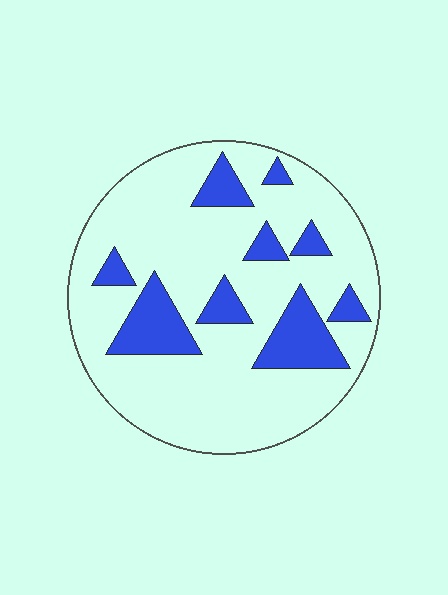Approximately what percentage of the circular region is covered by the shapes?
Approximately 20%.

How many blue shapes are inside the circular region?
9.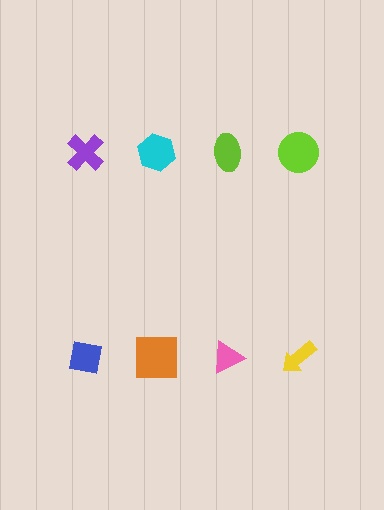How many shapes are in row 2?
4 shapes.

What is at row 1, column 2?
A cyan hexagon.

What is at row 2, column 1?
A blue square.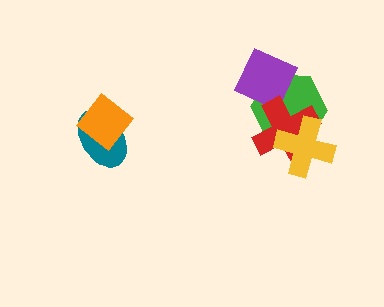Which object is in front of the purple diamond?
The red cross is in front of the purple diamond.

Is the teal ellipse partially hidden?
Yes, it is partially covered by another shape.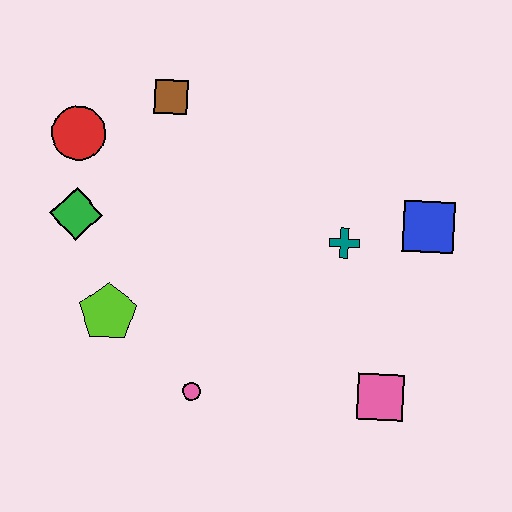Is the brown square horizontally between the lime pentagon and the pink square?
Yes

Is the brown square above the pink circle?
Yes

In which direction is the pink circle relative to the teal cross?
The pink circle is below the teal cross.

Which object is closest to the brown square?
The red circle is closest to the brown square.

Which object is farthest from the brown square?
The pink square is farthest from the brown square.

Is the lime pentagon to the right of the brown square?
No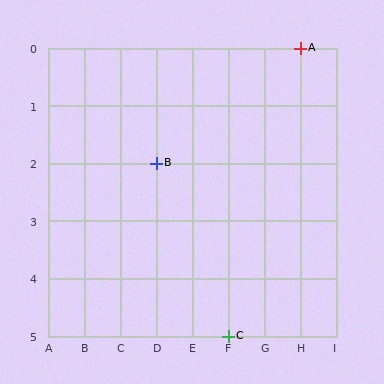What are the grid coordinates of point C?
Point C is at grid coordinates (F, 5).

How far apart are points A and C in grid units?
Points A and C are 2 columns and 5 rows apart (about 5.4 grid units diagonally).